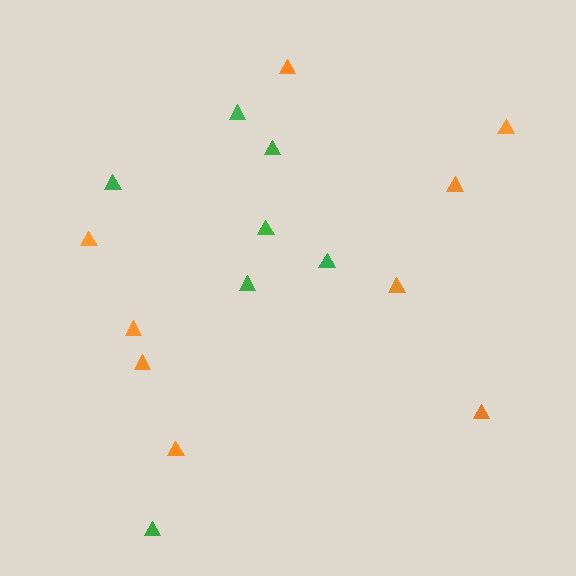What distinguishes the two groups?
There are 2 groups: one group of green triangles (7) and one group of orange triangles (9).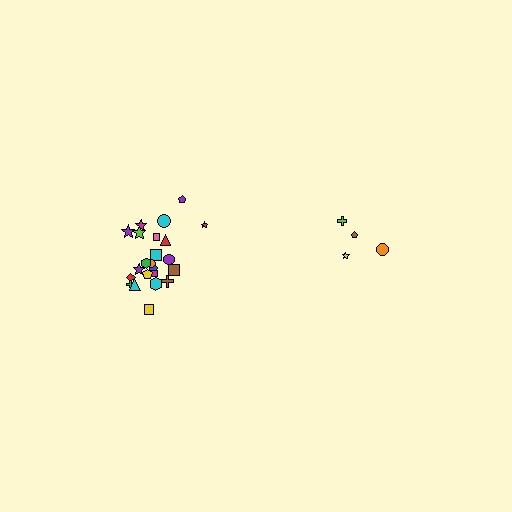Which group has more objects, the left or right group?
The left group.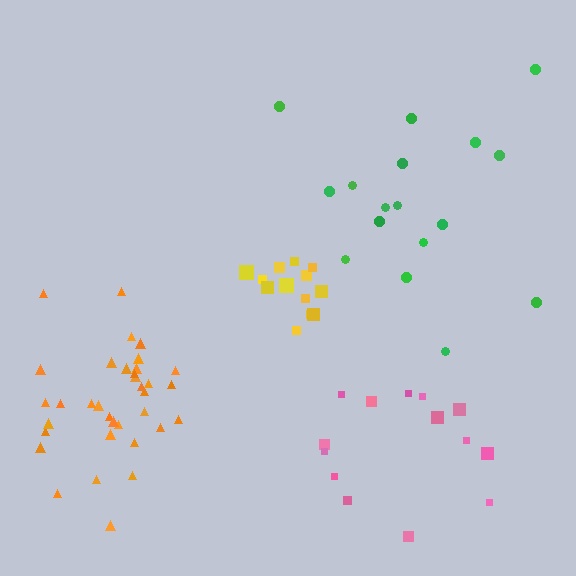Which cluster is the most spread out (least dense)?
Green.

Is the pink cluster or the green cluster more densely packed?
Pink.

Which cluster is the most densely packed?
Yellow.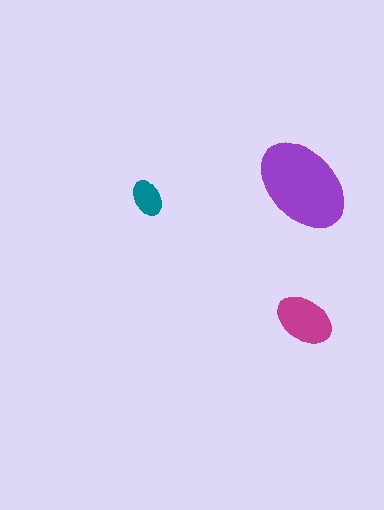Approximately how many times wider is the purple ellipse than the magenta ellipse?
About 1.5 times wider.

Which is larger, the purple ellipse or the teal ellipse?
The purple one.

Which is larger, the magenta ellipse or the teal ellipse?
The magenta one.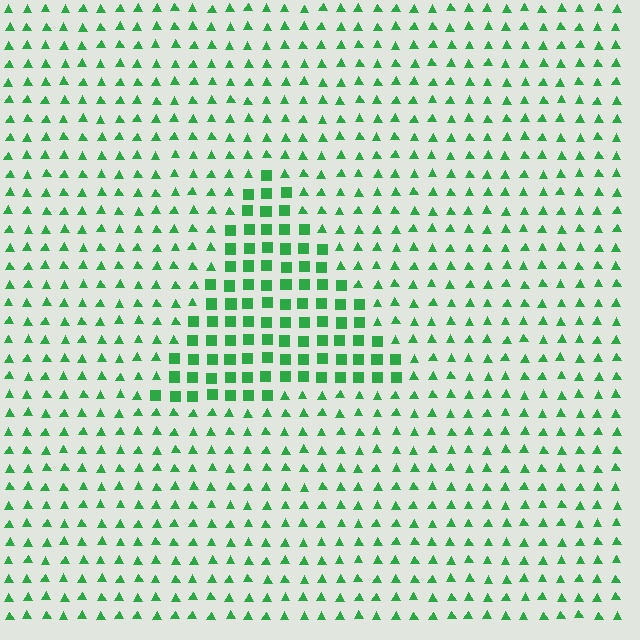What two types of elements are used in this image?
The image uses squares inside the triangle region and triangles outside it.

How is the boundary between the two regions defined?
The boundary is defined by a change in element shape: squares inside vs. triangles outside. All elements share the same color and spacing.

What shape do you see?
I see a triangle.